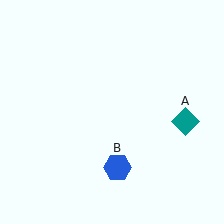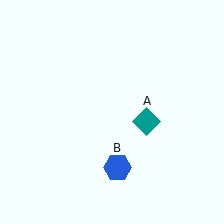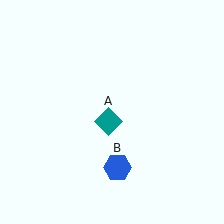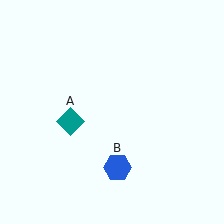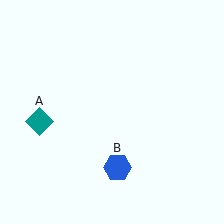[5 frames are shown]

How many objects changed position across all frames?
1 object changed position: teal diamond (object A).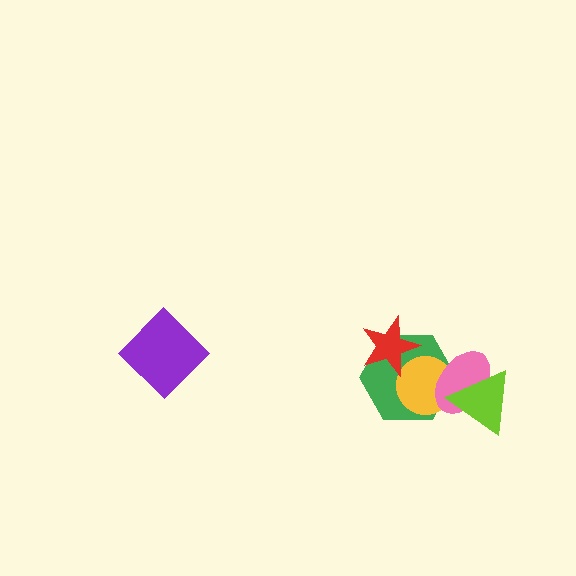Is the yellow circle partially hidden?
Yes, it is partially covered by another shape.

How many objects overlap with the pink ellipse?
3 objects overlap with the pink ellipse.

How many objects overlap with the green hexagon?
3 objects overlap with the green hexagon.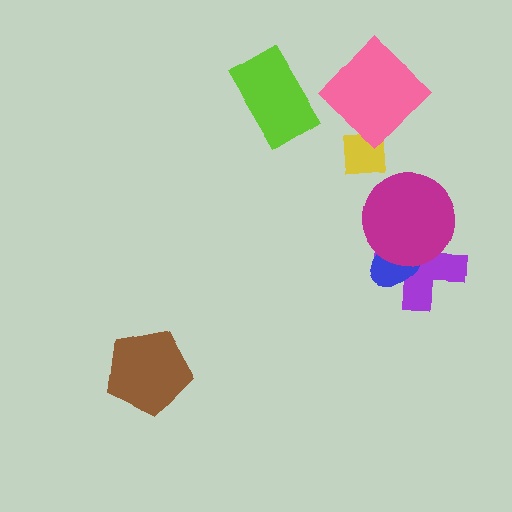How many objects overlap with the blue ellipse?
2 objects overlap with the blue ellipse.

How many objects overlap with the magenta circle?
2 objects overlap with the magenta circle.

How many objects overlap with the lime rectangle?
0 objects overlap with the lime rectangle.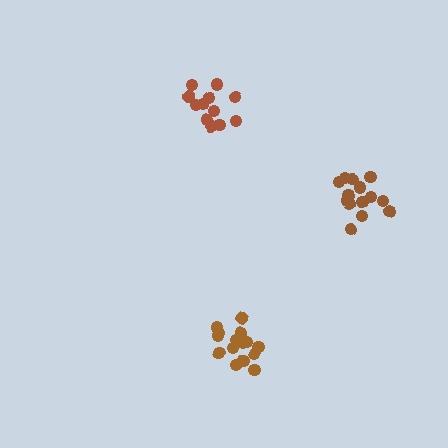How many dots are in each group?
Group 1: 16 dots, Group 2: 12 dots, Group 3: 14 dots (42 total).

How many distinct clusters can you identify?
There are 3 distinct clusters.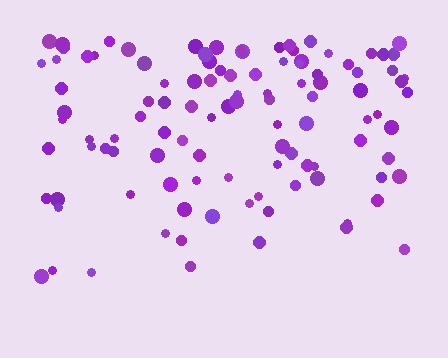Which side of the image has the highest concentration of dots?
The top.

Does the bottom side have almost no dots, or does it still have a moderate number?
Still a moderate number, just noticeably fewer than the top.